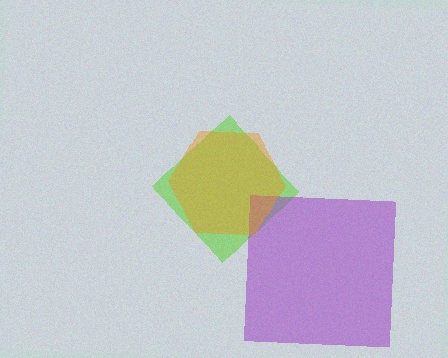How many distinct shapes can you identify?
There are 3 distinct shapes: a lime diamond, a purple square, an orange hexagon.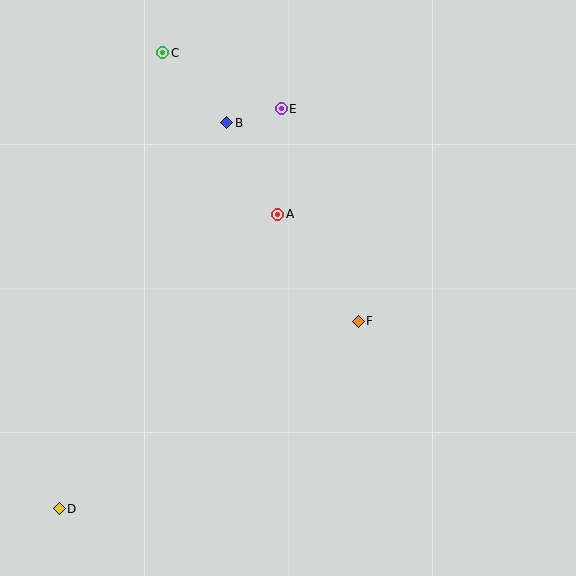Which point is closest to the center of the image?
Point A at (278, 214) is closest to the center.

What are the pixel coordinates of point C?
Point C is at (163, 53).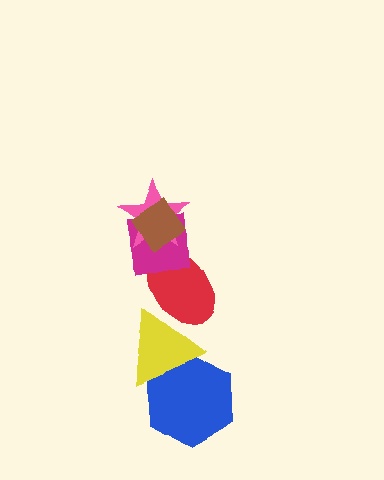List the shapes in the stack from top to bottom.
From top to bottom: the brown diamond, the pink star, the magenta square, the red ellipse, the yellow triangle, the blue hexagon.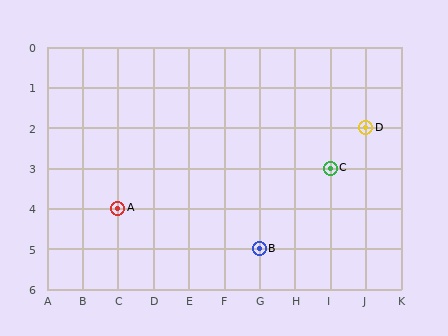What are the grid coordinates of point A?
Point A is at grid coordinates (C, 4).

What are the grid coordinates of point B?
Point B is at grid coordinates (G, 5).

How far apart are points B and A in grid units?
Points B and A are 4 columns and 1 row apart (about 4.1 grid units diagonally).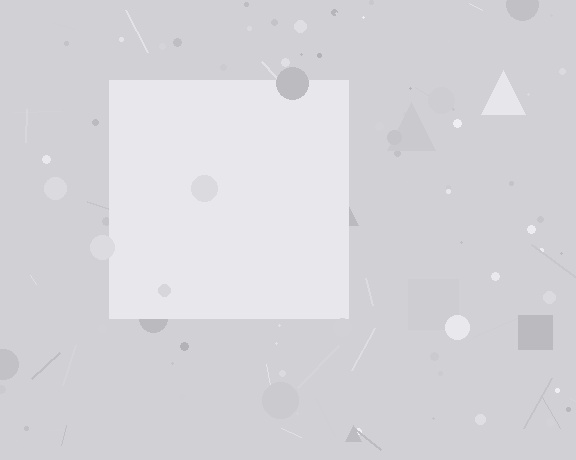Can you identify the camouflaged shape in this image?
The camouflaged shape is a square.